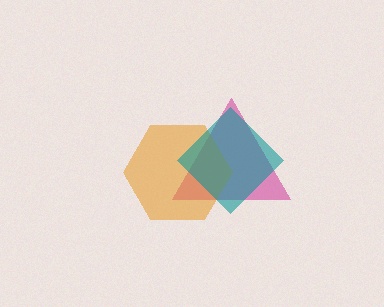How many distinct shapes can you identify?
There are 3 distinct shapes: a magenta triangle, an orange hexagon, a teal diamond.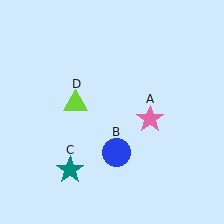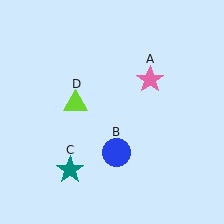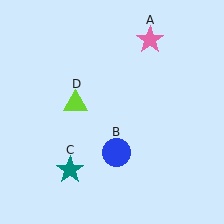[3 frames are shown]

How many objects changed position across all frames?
1 object changed position: pink star (object A).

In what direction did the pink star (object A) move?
The pink star (object A) moved up.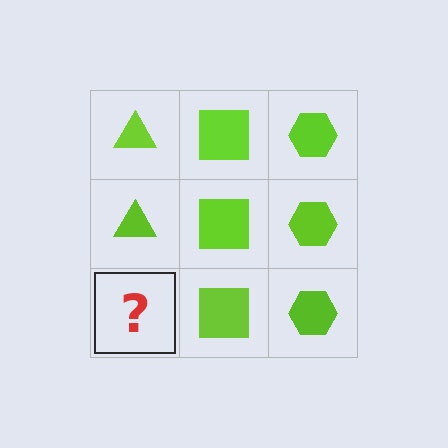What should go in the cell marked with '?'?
The missing cell should contain a lime triangle.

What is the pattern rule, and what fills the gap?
The rule is that each column has a consistent shape. The gap should be filled with a lime triangle.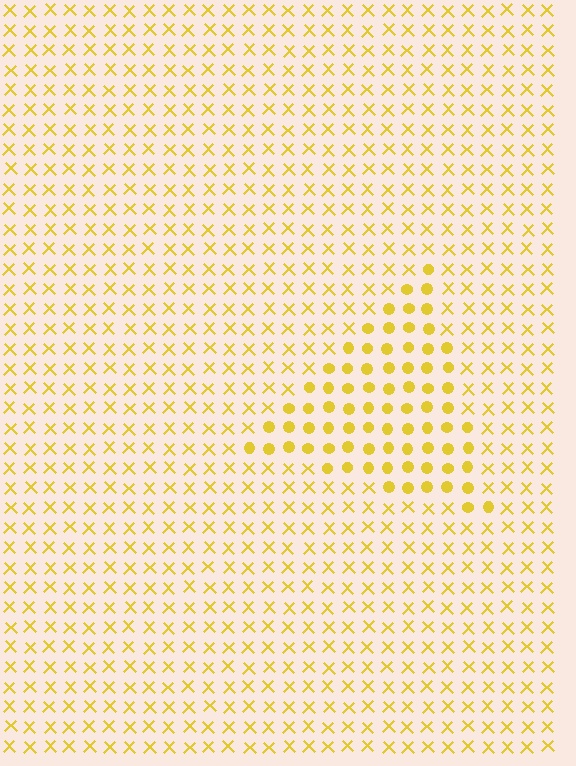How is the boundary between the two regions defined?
The boundary is defined by a change in element shape: circles inside vs. X marks outside. All elements share the same color and spacing.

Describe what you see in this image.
The image is filled with small yellow elements arranged in a uniform grid. A triangle-shaped region contains circles, while the surrounding area contains X marks. The boundary is defined purely by the change in element shape.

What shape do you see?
I see a triangle.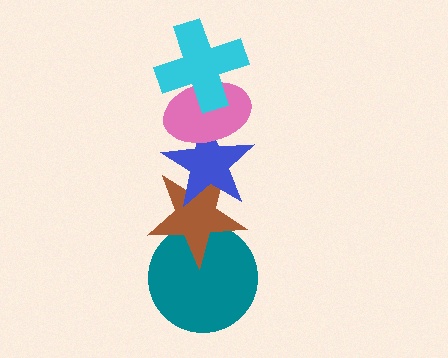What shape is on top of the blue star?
The pink ellipse is on top of the blue star.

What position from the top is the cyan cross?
The cyan cross is 1st from the top.